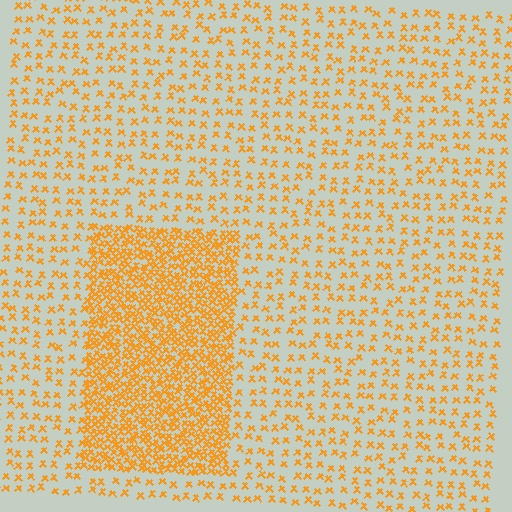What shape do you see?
I see a rectangle.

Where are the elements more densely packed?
The elements are more densely packed inside the rectangle boundary.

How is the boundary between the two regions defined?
The boundary is defined by a change in element density (approximately 2.9x ratio). All elements are the same color, size, and shape.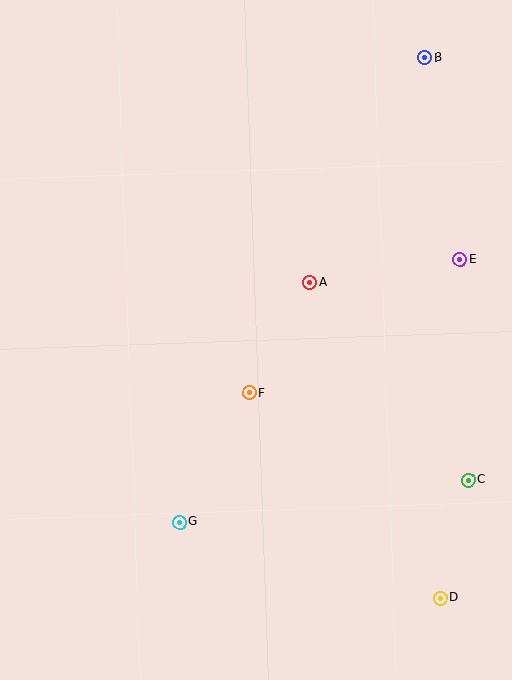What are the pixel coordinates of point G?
Point G is at (179, 522).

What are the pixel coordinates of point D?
Point D is at (440, 598).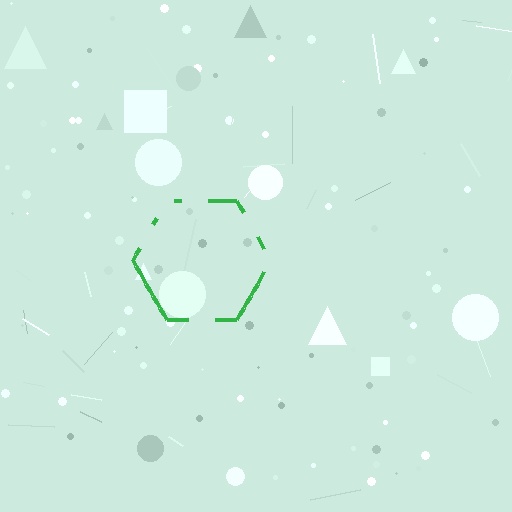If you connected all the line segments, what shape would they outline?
They would outline a hexagon.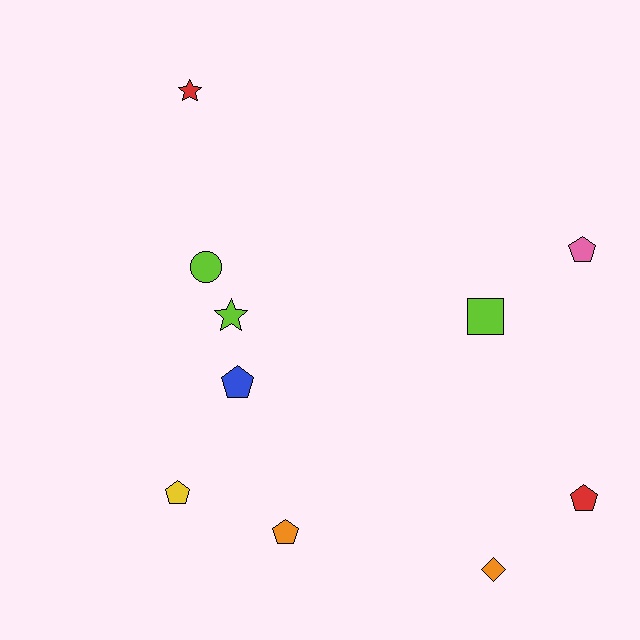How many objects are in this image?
There are 10 objects.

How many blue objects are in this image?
There is 1 blue object.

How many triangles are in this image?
There are no triangles.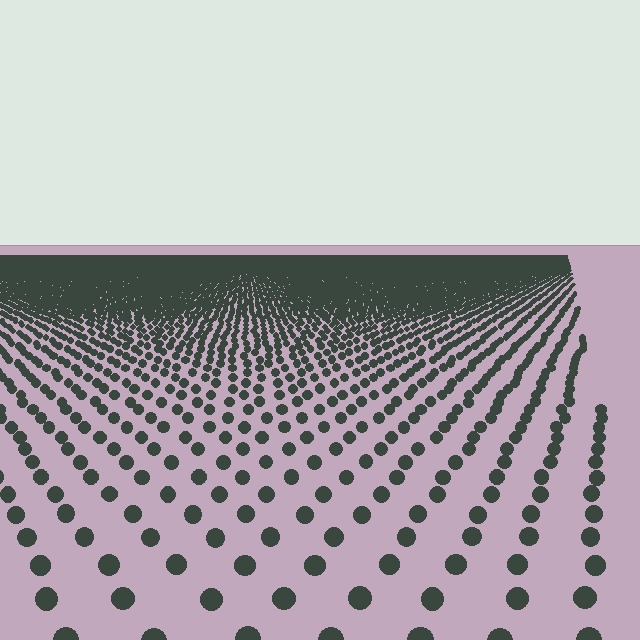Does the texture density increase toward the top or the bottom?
Density increases toward the top.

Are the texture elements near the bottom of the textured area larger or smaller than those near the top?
Larger. Near the bottom, elements are closer to the viewer and appear at a bigger on-screen size.